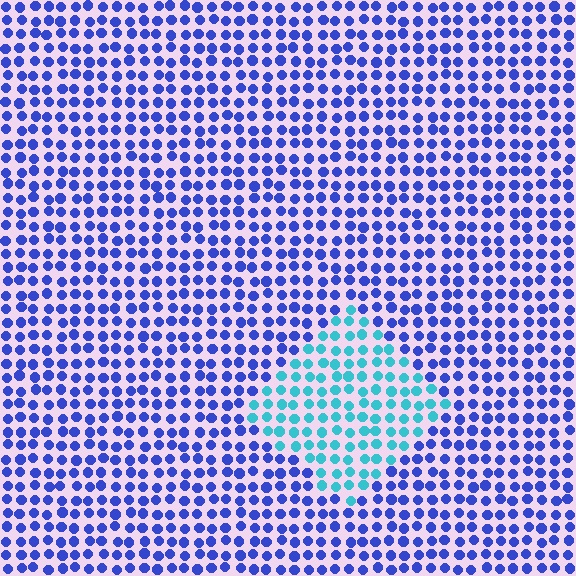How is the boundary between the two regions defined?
The boundary is defined purely by a slight shift in hue (about 49 degrees). Spacing, size, and orientation are identical on both sides.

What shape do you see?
I see a diamond.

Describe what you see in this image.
The image is filled with small blue elements in a uniform arrangement. A diamond-shaped region is visible where the elements are tinted to a slightly different hue, forming a subtle color boundary.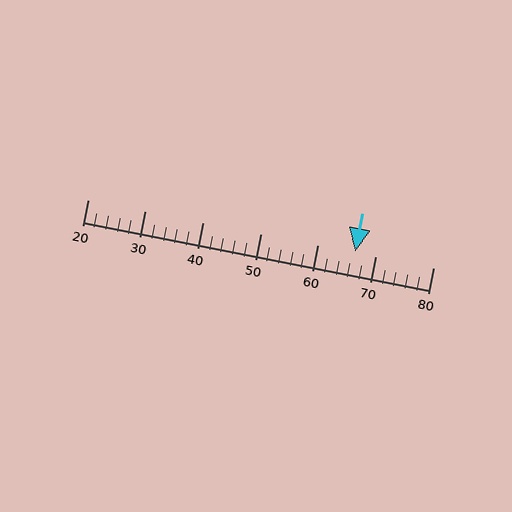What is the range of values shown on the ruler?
The ruler shows values from 20 to 80.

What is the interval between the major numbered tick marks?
The major tick marks are spaced 10 units apart.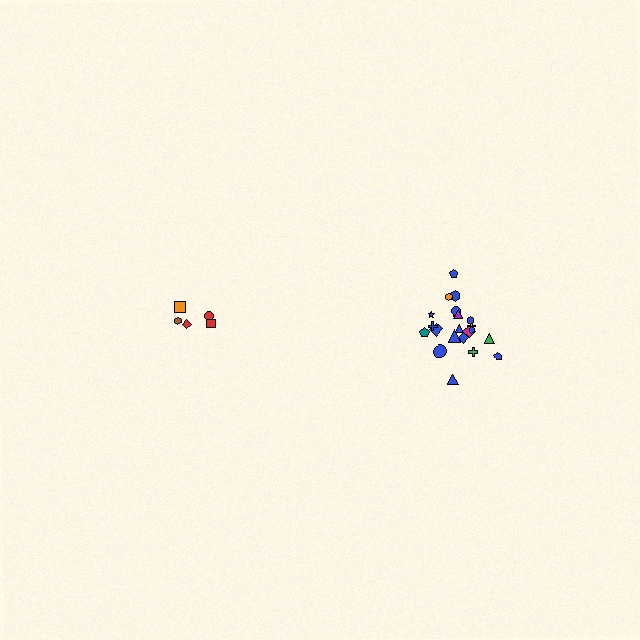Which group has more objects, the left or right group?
The right group.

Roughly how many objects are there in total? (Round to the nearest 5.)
Roughly 25 objects in total.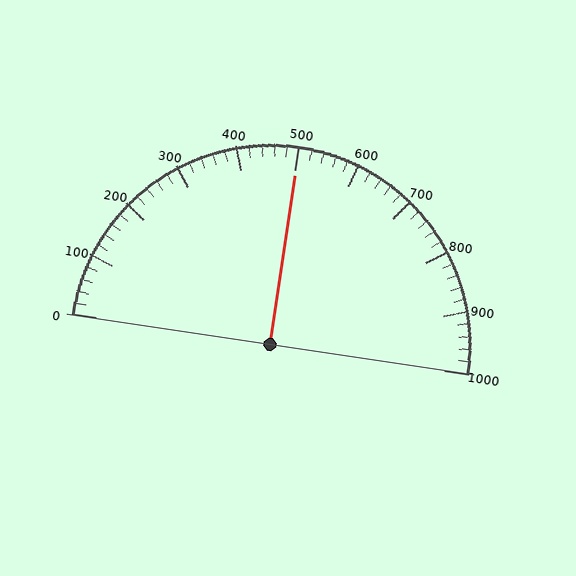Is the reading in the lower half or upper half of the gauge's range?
The reading is in the upper half of the range (0 to 1000).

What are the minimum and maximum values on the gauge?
The gauge ranges from 0 to 1000.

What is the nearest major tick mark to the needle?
The nearest major tick mark is 500.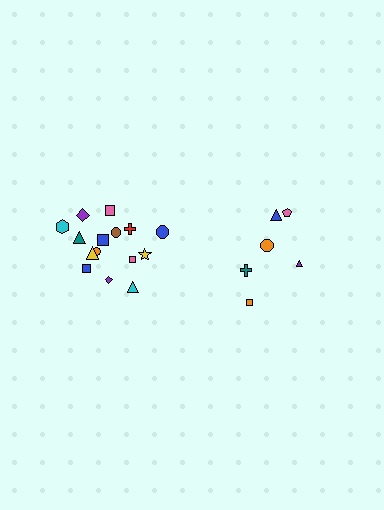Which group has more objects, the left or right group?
The left group.